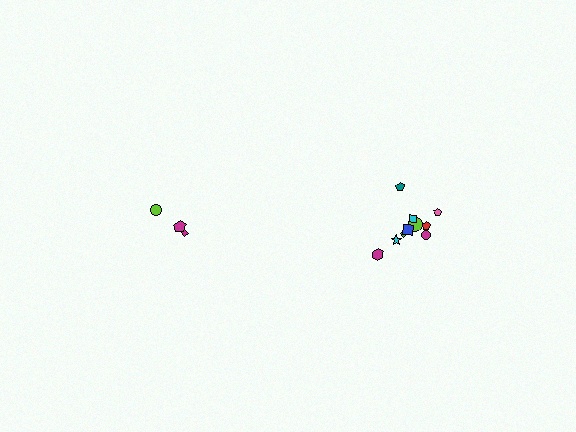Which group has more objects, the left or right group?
The right group.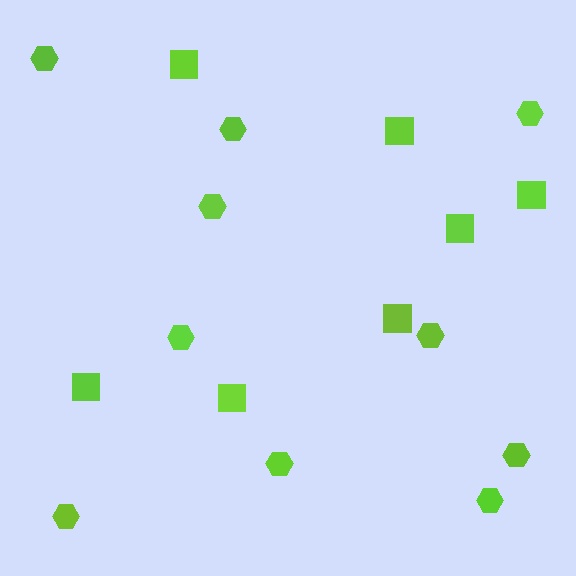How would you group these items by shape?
There are 2 groups: one group of hexagons (10) and one group of squares (7).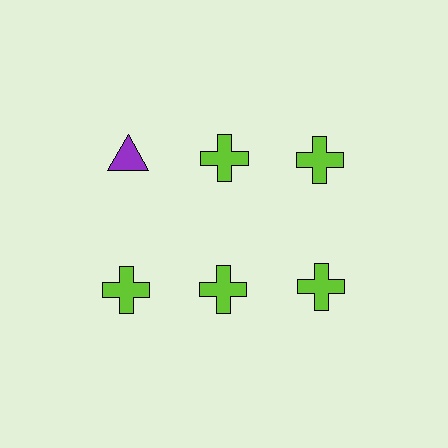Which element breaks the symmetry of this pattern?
The purple triangle in the top row, leftmost column breaks the symmetry. All other shapes are lime crosses.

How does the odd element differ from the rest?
It differs in both color (purple instead of lime) and shape (triangle instead of cross).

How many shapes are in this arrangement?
There are 6 shapes arranged in a grid pattern.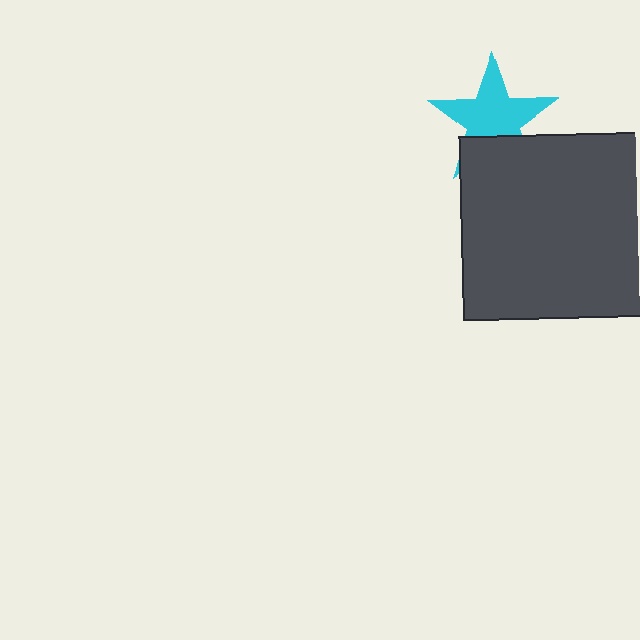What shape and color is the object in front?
The object in front is a dark gray square.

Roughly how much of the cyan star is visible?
Most of it is visible (roughly 69%).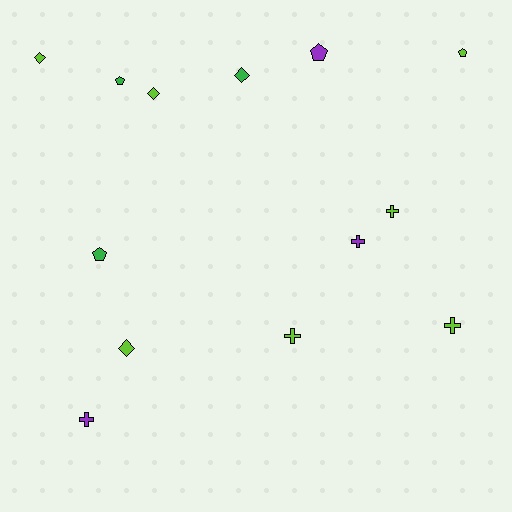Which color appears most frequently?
Lime, with 7 objects.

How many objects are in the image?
There are 13 objects.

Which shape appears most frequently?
Cross, with 5 objects.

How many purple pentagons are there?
There is 1 purple pentagon.